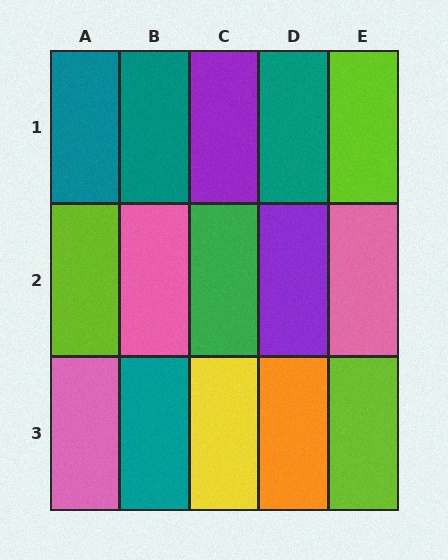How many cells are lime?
3 cells are lime.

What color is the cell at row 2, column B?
Pink.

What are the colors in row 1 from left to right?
Teal, teal, purple, teal, lime.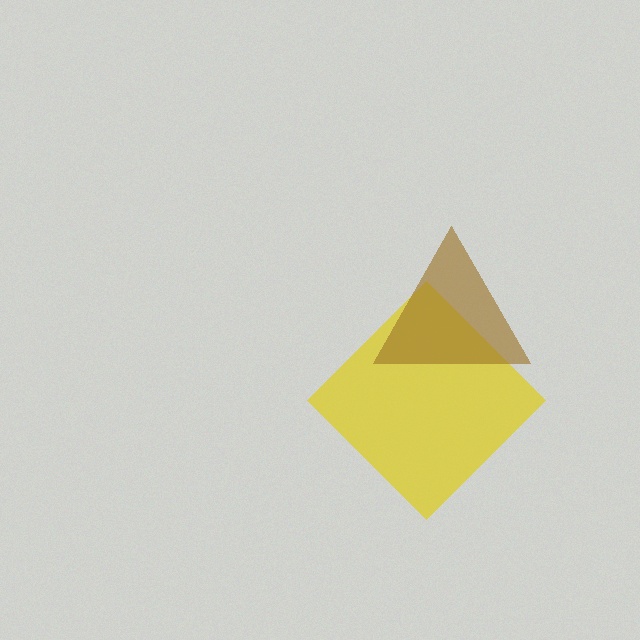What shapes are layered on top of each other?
The layered shapes are: a yellow diamond, a brown triangle.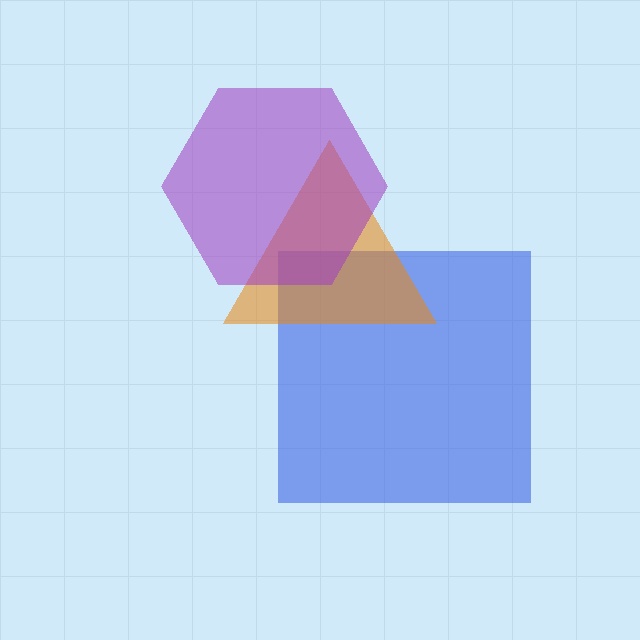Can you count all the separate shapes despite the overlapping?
Yes, there are 3 separate shapes.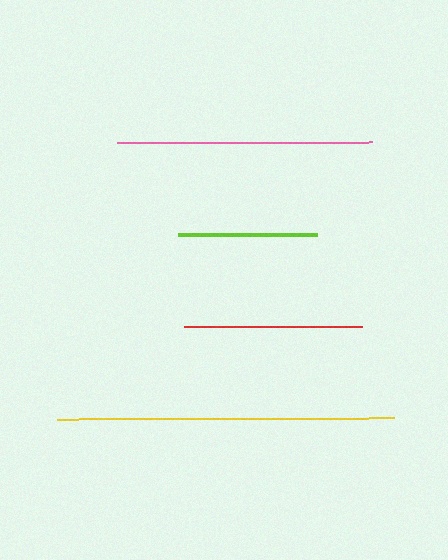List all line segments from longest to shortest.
From longest to shortest: yellow, pink, red, lime.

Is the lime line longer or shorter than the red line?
The red line is longer than the lime line.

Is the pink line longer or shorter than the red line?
The pink line is longer than the red line.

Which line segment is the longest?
The yellow line is the longest at approximately 337 pixels.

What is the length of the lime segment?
The lime segment is approximately 139 pixels long.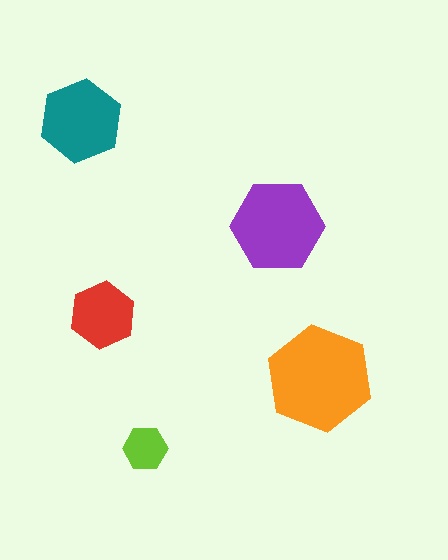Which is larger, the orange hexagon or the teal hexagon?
The orange one.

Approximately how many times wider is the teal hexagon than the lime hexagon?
About 2 times wider.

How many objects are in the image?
There are 5 objects in the image.